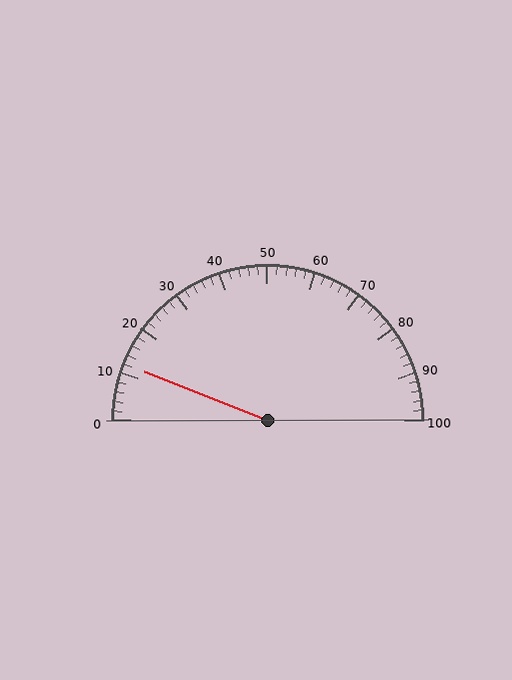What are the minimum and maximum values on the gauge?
The gauge ranges from 0 to 100.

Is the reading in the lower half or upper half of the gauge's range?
The reading is in the lower half of the range (0 to 100).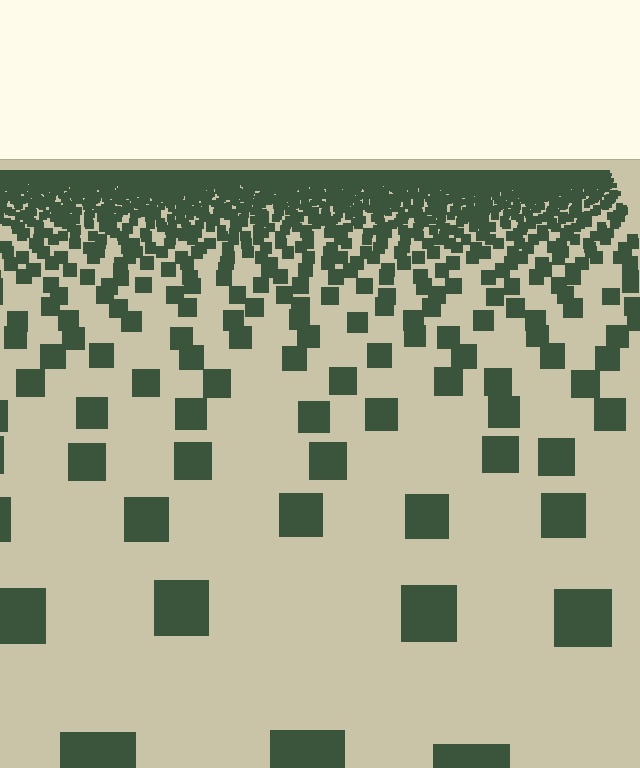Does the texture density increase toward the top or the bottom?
Density increases toward the top.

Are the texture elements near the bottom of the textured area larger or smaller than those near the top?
Larger. Near the bottom, elements are closer to the viewer and appear at a bigger on-screen size.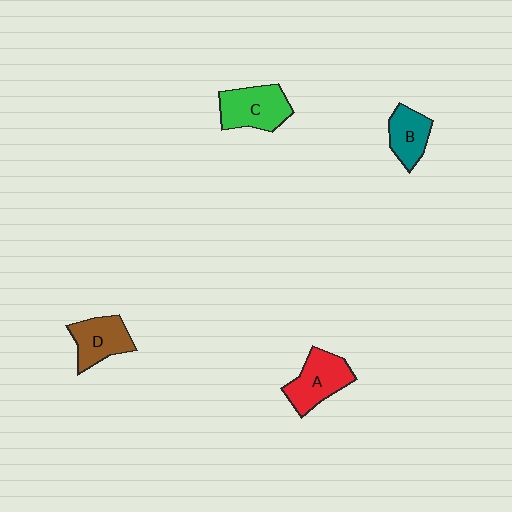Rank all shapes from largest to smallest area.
From largest to smallest: A (red), C (green), D (brown), B (teal).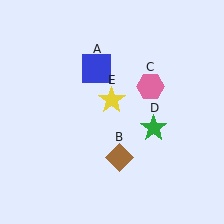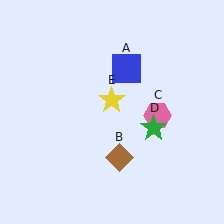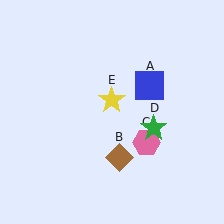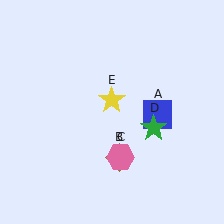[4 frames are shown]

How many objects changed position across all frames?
2 objects changed position: blue square (object A), pink hexagon (object C).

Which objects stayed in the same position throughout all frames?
Brown diamond (object B) and green star (object D) and yellow star (object E) remained stationary.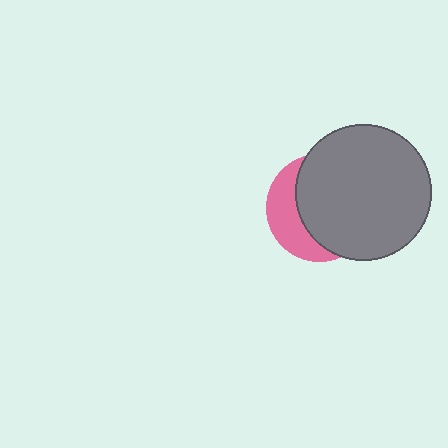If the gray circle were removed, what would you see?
You would see the complete pink circle.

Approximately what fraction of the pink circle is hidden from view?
Roughly 66% of the pink circle is hidden behind the gray circle.